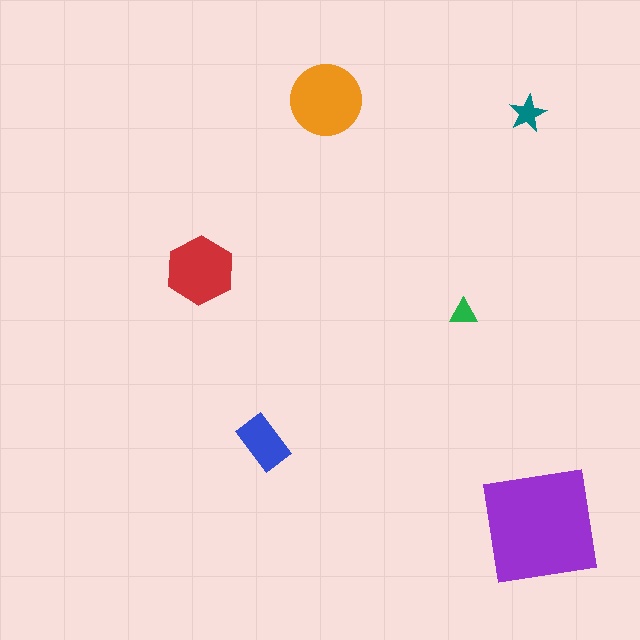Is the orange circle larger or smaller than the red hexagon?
Larger.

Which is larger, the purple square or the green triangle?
The purple square.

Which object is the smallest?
The green triangle.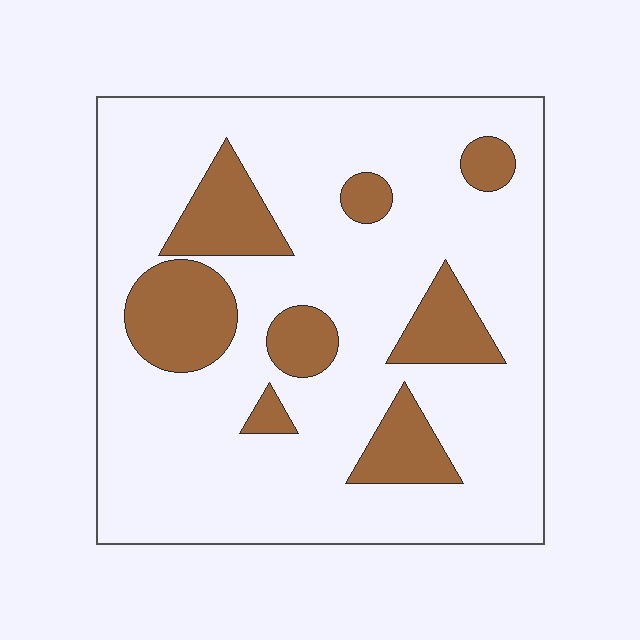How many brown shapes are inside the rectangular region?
8.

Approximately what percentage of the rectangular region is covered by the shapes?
Approximately 20%.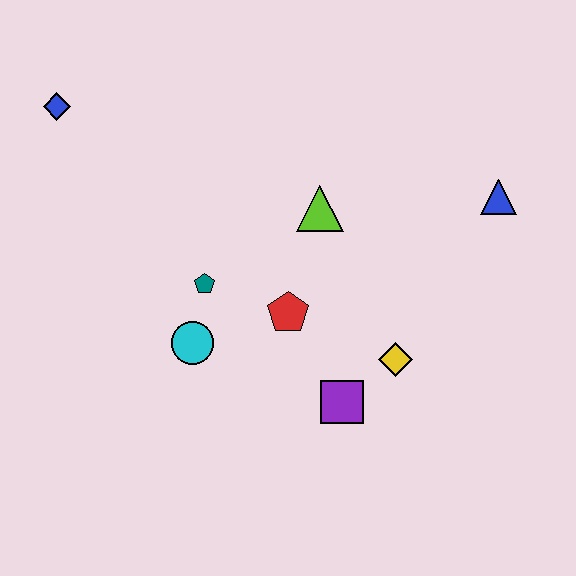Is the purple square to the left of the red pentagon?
No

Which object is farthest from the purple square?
The blue diamond is farthest from the purple square.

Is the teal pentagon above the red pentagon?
Yes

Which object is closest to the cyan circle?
The teal pentagon is closest to the cyan circle.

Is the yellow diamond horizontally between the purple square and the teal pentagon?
No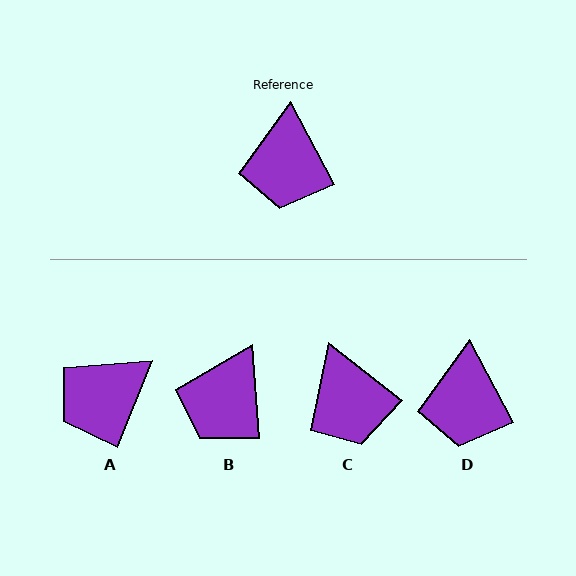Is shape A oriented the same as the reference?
No, it is off by about 50 degrees.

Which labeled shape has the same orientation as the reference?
D.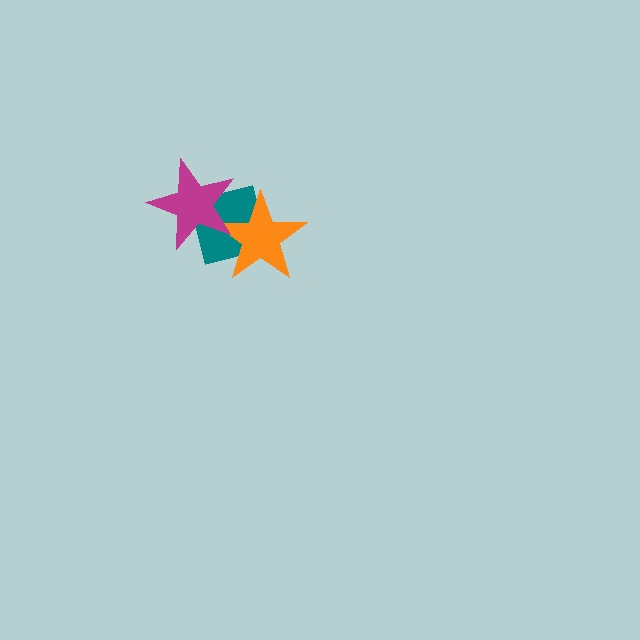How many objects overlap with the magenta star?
2 objects overlap with the magenta star.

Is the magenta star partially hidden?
No, no other shape covers it.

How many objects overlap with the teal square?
2 objects overlap with the teal square.